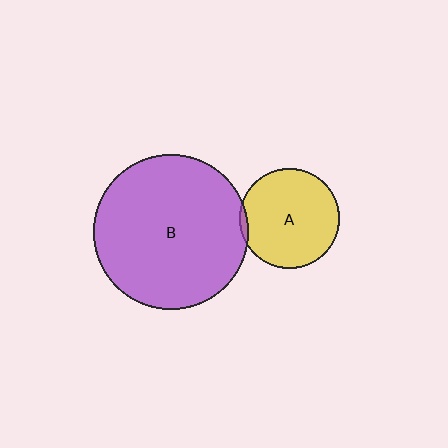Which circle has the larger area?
Circle B (purple).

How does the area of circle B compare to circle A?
Approximately 2.4 times.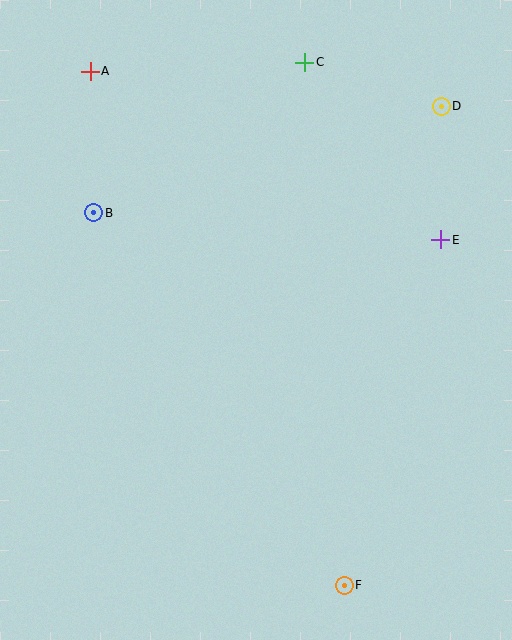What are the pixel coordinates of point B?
Point B is at (94, 213).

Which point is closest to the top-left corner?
Point A is closest to the top-left corner.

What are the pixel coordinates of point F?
Point F is at (344, 585).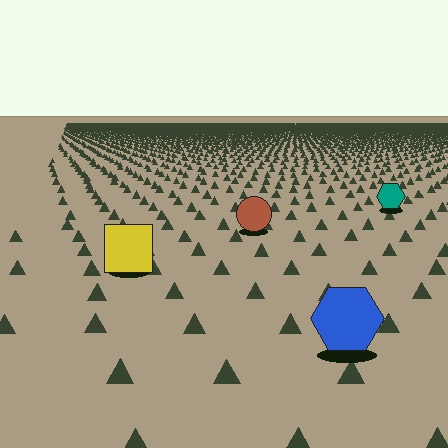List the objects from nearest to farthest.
From nearest to farthest: the blue hexagon, the yellow square, the brown circle, the teal hexagon.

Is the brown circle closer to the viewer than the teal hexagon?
Yes. The brown circle is closer — you can tell from the texture gradient: the ground texture is coarser near it.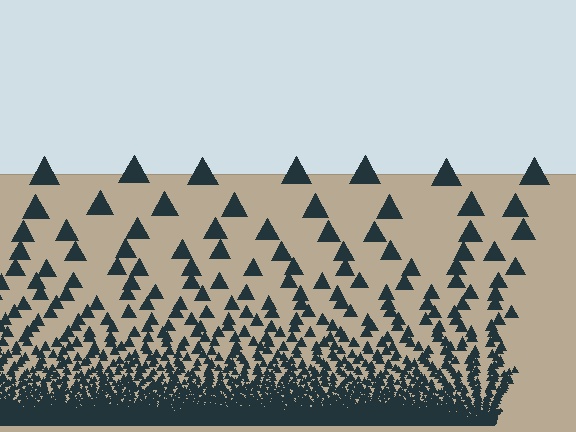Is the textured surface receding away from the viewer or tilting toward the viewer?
The surface appears to tilt toward the viewer. Texture elements get larger and sparser toward the top.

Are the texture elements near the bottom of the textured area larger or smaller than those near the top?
Smaller. The gradient is inverted — elements near the bottom are smaller and denser.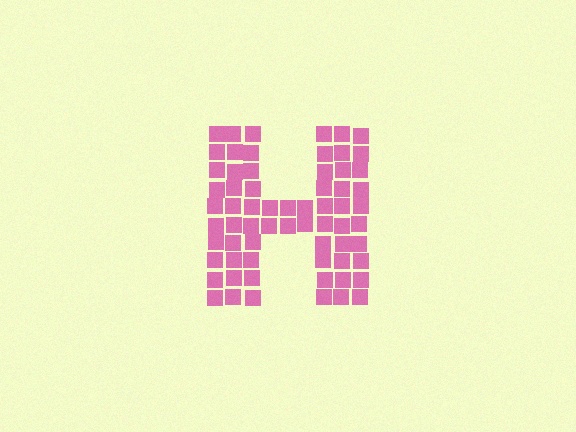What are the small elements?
The small elements are squares.